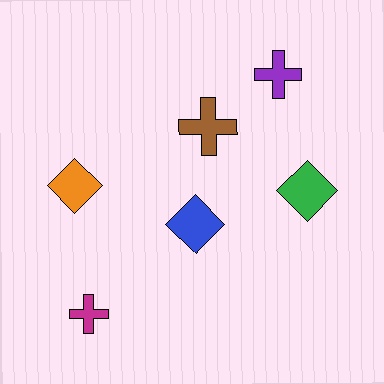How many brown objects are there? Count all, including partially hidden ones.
There is 1 brown object.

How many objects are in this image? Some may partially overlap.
There are 6 objects.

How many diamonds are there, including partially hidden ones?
There are 3 diamonds.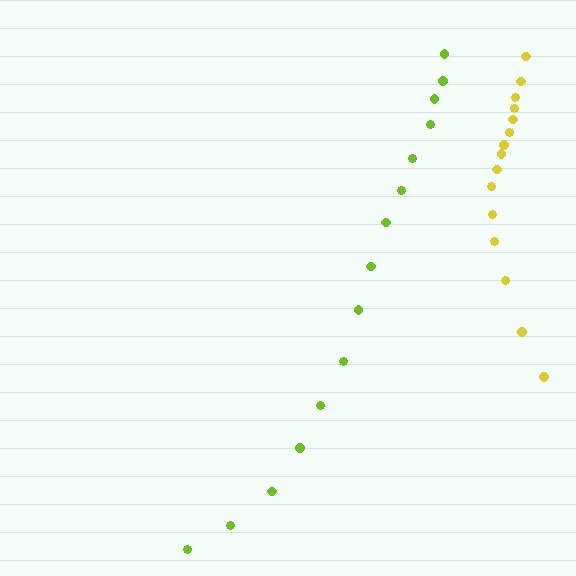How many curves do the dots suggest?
There are 2 distinct paths.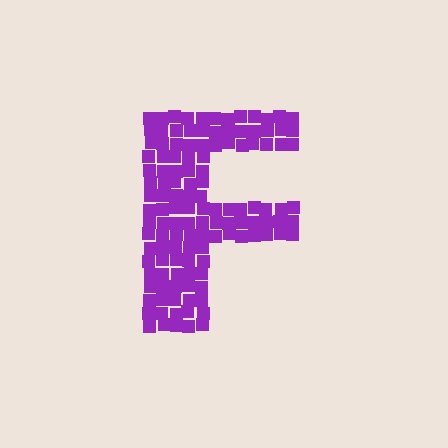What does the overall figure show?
The overall figure shows the letter F.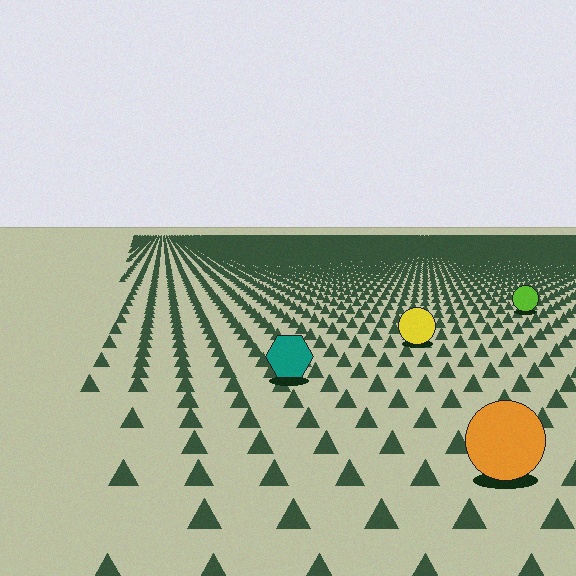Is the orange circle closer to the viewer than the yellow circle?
Yes. The orange circle is closer — you can tell from the texture gradient: the ground texture is coarser near it.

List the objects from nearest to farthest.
From nearest to farthest: the orange circle, the teal hexagon, the yellow circle, the lime circle.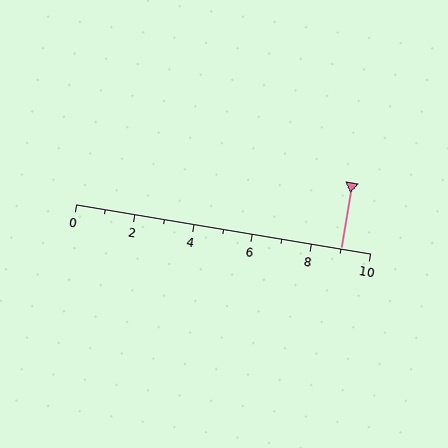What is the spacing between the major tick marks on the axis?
The major ticks are spaced 2 apart.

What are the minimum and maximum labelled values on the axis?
The axis runs from 0 to 10.